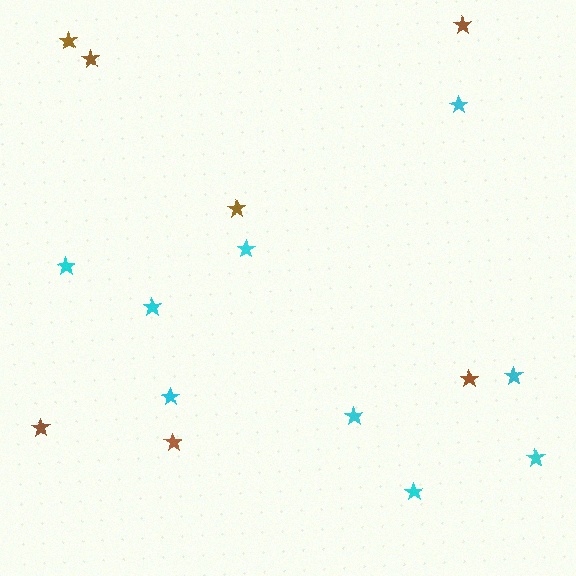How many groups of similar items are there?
There are 2 groups: one group of brown stars (7) and one group of cyan stars (9).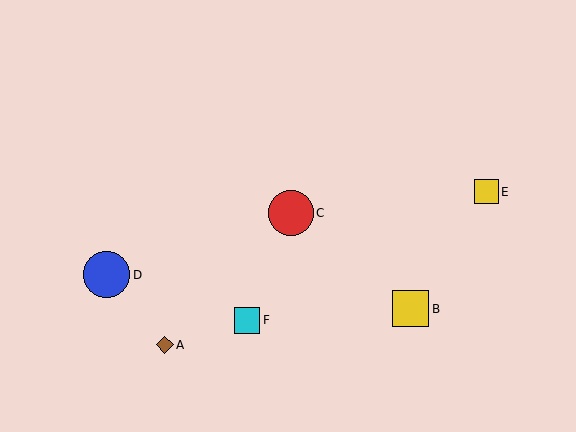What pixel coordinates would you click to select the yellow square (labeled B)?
Click at (411, 309) to select the yellow square B.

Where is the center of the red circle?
The center of the red circle is at (291, 213).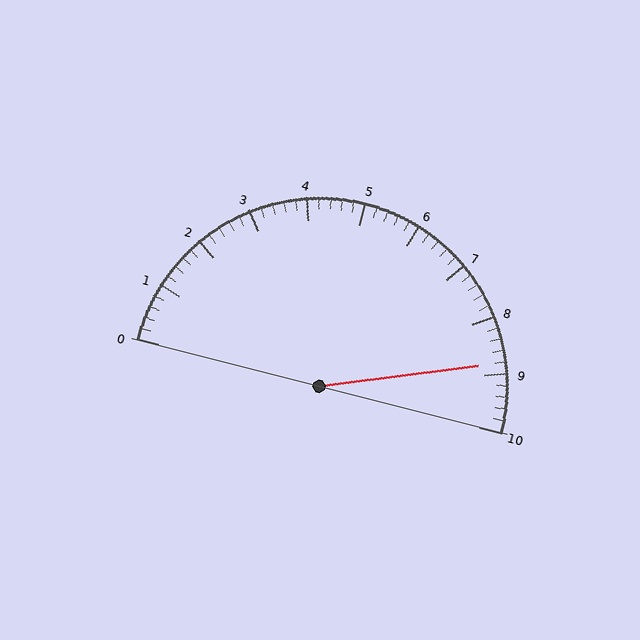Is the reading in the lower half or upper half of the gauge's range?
The reading is in the upper half of the range (0 to 10).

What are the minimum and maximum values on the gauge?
The gauge ranges from 0 to 10.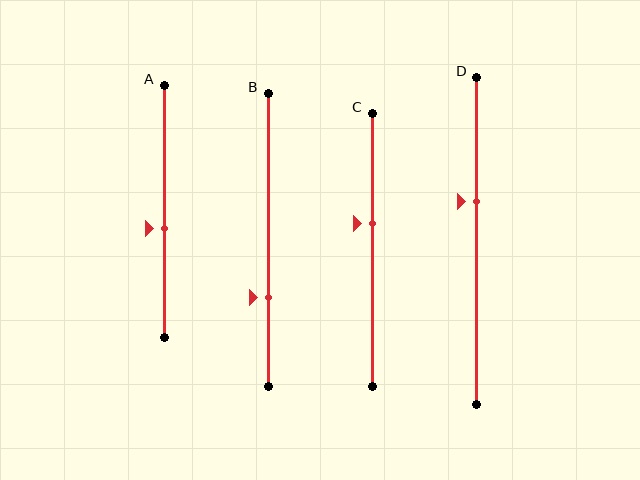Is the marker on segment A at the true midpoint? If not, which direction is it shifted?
No, the marker on segment A is shifted downward by about 7% of the segment length.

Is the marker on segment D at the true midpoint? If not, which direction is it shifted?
No, the marker on segment D is shifted upward by about 12% of the segment length.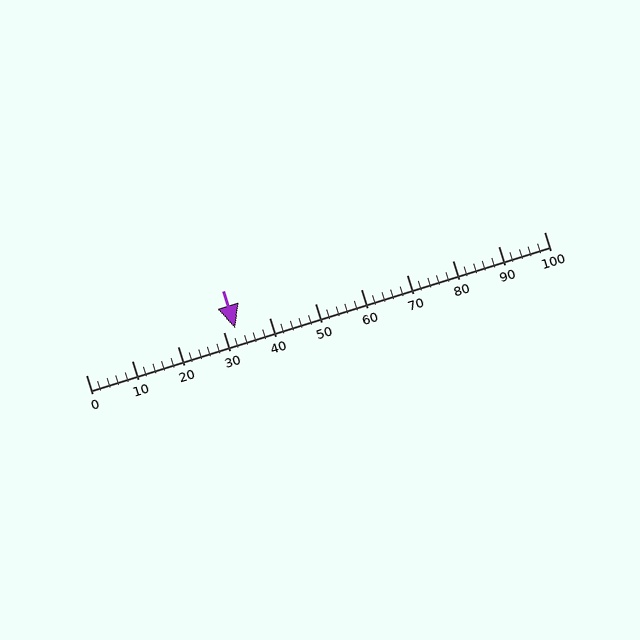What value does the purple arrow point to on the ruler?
The purple arrow points to approximately 32.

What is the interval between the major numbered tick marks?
The major tick marks are spaced 10 units apart.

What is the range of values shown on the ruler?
The ruler shows values from 0 to 100.